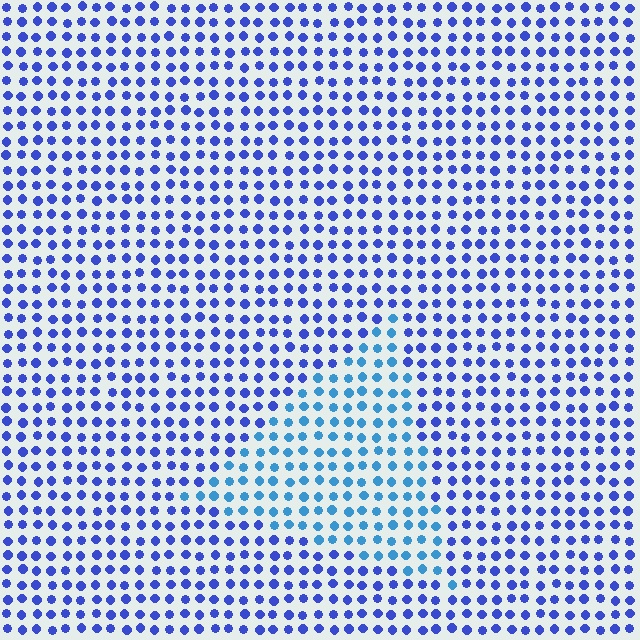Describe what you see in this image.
The image is filled with small blue elements in a uniform arrangement. A triangle-shaped region is visible where the elements are tinted to a slightly different hue, forming a subtle color boundary.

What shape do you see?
I see a triangle.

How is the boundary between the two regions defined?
The boundary is defined purely by a slight shift in hue (about 30 degrees). Spacing, size, and orientation are identical on both sides.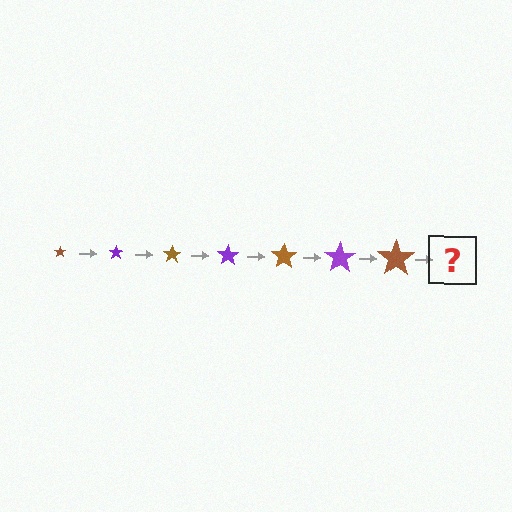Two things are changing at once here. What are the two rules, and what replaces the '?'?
The two rules are that the star grows larger each step and the color cycles through brown and purple. The '?' should be a purple star, larger than the previous one.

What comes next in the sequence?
The next element should be a purple star, larger than the previous one.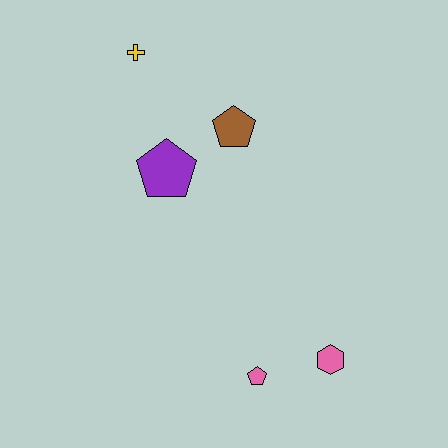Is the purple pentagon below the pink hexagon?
No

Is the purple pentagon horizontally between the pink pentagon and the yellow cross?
Yes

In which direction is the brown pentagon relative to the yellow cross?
The brown pentagon is to the right of the yellow cross.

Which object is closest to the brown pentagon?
The purple pentagon is closest to the brown pentagon.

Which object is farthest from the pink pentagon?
The yellow cross is farthest from the pink pentagon.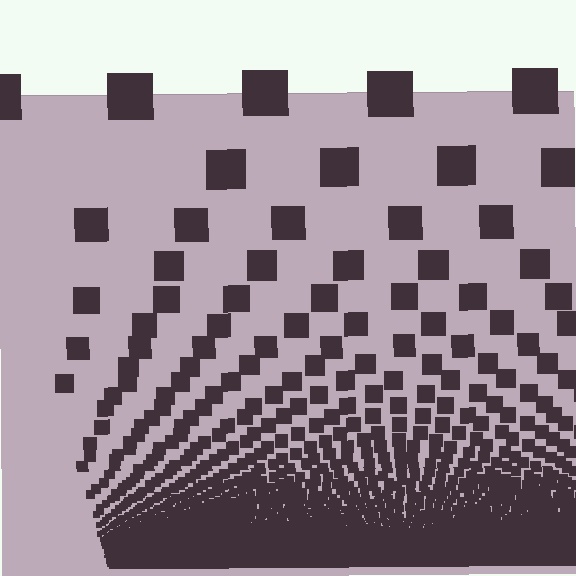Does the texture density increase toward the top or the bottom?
Density increases toward the bottom.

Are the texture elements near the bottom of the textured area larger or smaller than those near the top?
Smaller. The gradient is inverted — elements near the bottom are smaller and denser.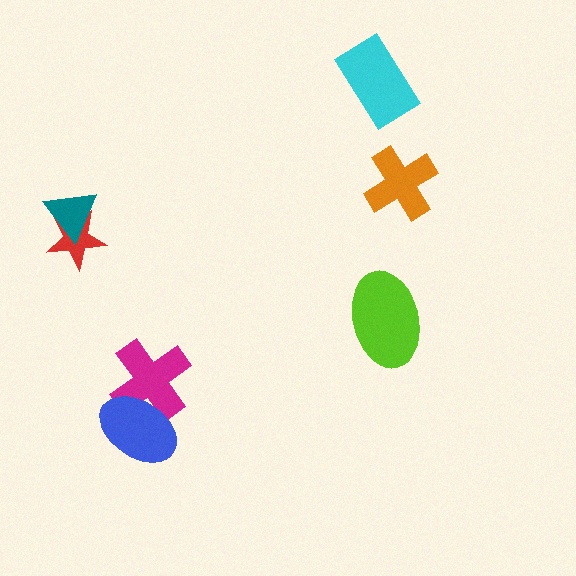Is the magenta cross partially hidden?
Yes, it is partially covered by another shape.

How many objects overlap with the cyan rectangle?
0 objects overlap with the cyan rectangle.